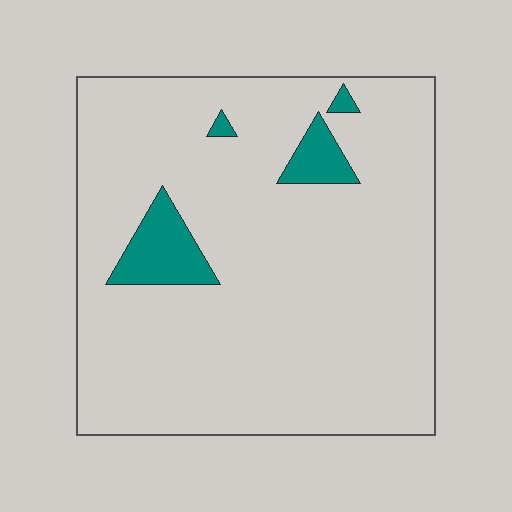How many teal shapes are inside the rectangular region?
4.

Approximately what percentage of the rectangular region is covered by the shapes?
Approximately 10%.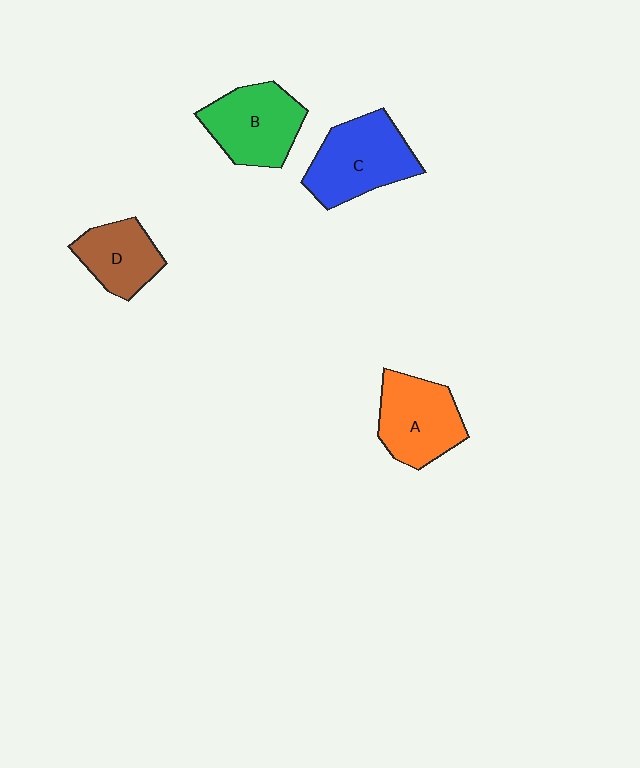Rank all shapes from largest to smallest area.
From largest to smallest: C (blue), B (green), A (orange), D (brown).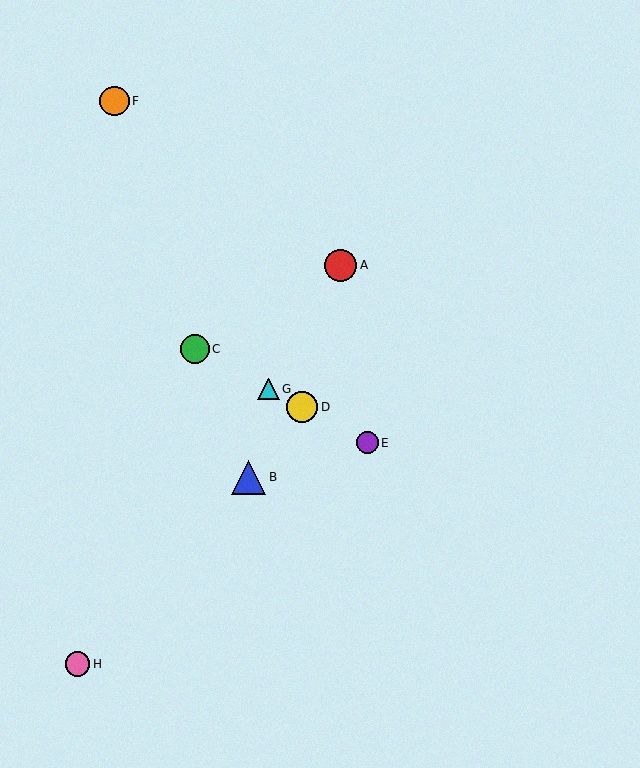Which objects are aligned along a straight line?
Objects C, D, E, G are aligned along a straight line.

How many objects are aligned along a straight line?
4 objects (C, D, E, G) are aligned along a straight line.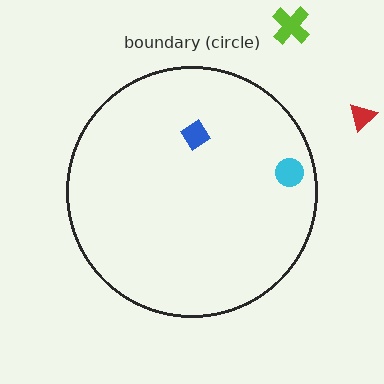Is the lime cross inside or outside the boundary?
Outside.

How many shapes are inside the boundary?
2 inside, 2 outside.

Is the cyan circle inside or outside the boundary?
Inside.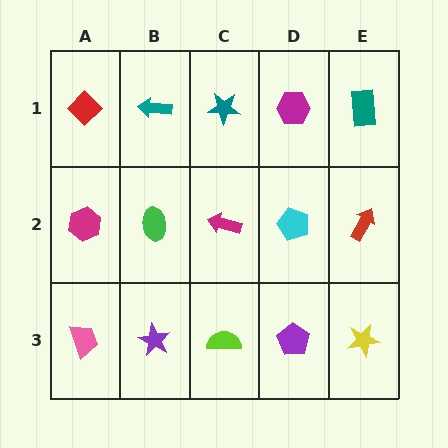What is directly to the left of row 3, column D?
A lime semicircle.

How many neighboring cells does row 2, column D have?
4.